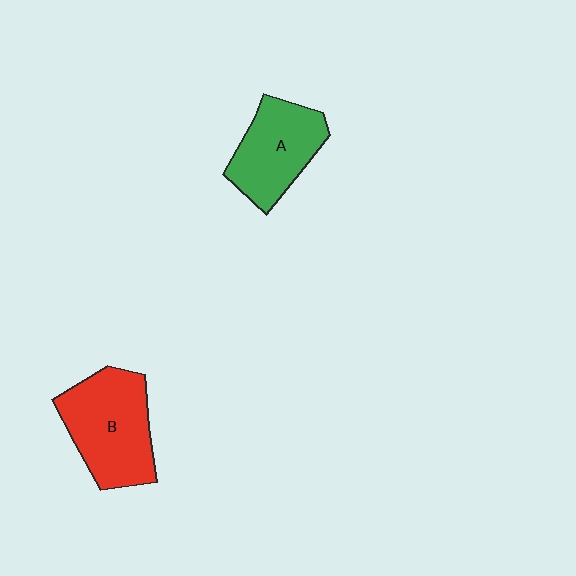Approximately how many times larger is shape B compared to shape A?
Approximately 1.2 times.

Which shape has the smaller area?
Shape A (green).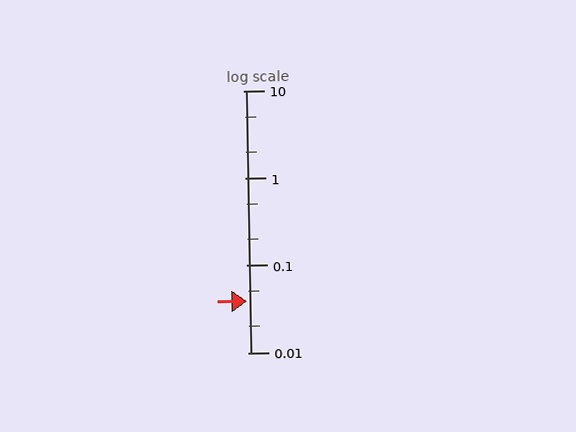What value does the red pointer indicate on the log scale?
The pointer indicates approximately 0.039.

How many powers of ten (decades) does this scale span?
The scale spans 3 decades, from 0.01 to 10.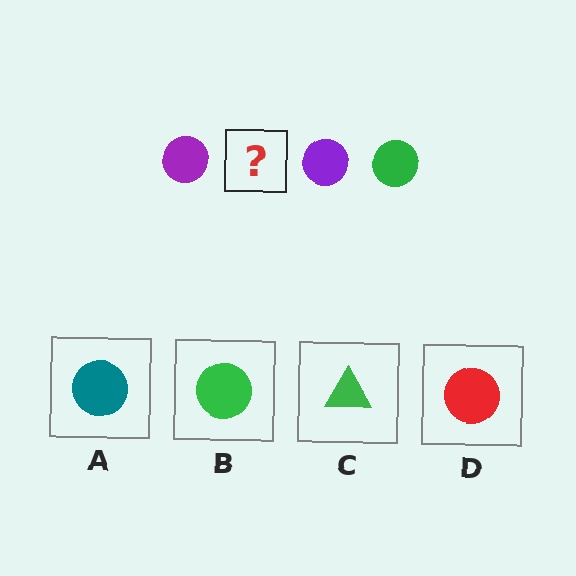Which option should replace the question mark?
Option B.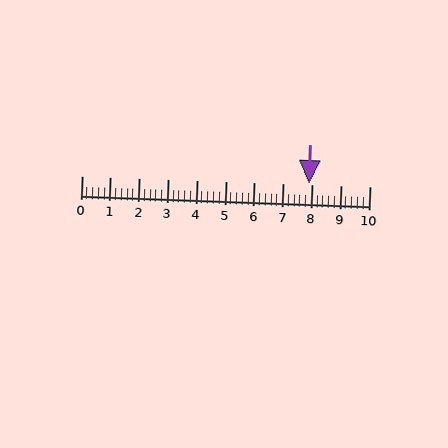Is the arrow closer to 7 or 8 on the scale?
The arrow is closer to 8.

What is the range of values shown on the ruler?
The ruler shows values from 0 to 10.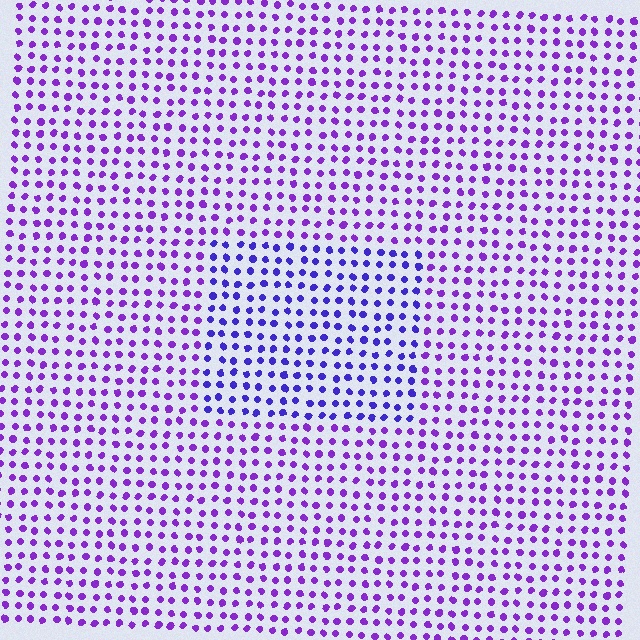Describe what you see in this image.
The image is filled with small purple elements in a uniform arrangement. A rectangle-shaped region is visible where the elements are tinted to a slightly different hue, forming a subtle color boundary.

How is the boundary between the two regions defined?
The boundary is defined purely by a slight shift in hue (about 28 degrees). Spacing, size, and orientation are identical on both sides.